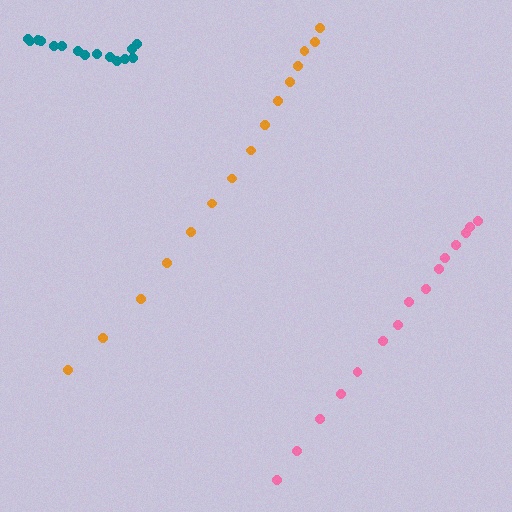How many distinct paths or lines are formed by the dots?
There are 3 distinct paths.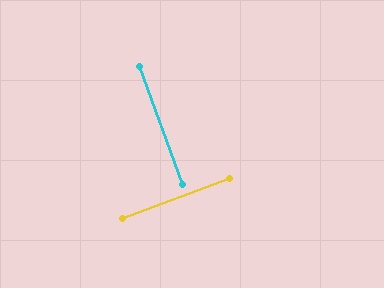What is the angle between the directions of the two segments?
Approximately 89 degrees.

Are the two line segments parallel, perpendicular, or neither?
Perpendicular — they meet at approximately 89°.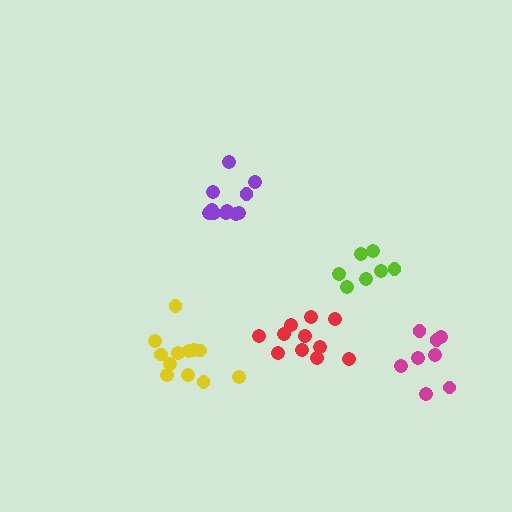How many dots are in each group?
Group 1: 11 dots, Group 2: 8 dots, Group 3: 12 dots, Group 4: 7 dots, Group 5: 12 dots (50 total).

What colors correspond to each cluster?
The clusters are colored: red, magenta, purple, lime, yellow.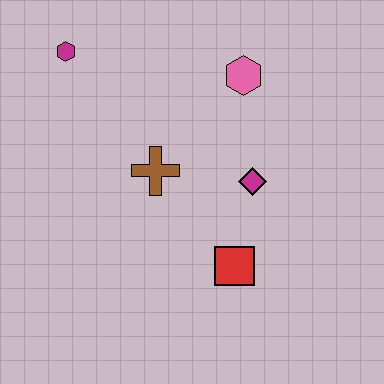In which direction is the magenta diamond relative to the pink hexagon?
The magenta diamond is below the pink hexagon.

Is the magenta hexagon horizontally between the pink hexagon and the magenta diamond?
No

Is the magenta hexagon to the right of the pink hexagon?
No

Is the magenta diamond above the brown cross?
No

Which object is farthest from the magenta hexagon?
The red square is farthest from the magenta hexagon.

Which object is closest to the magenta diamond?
The red square is closest to the magenta diamond.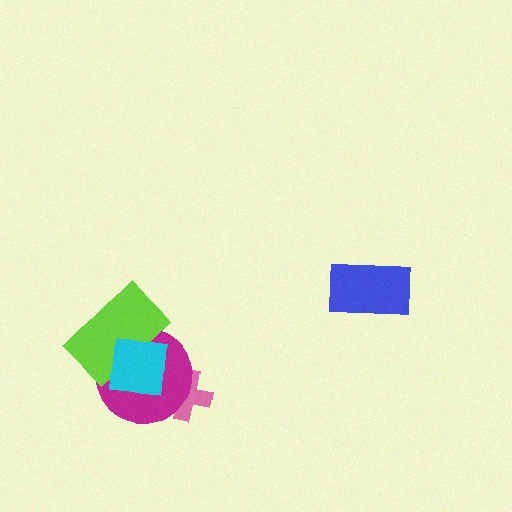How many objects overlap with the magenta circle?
3 objects overlap with the magenta circle.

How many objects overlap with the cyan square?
2 objects overlap with the cyan square.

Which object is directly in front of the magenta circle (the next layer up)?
The lime rectangle is directly in front of the magenta circle.